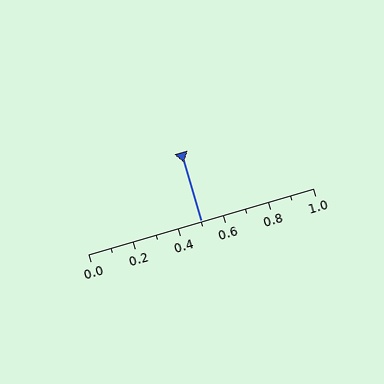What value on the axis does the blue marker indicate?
The marker indicates approximately 0.5.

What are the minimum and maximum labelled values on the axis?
The axis runs from 0.0 to 1.0.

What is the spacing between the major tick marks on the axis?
The major ticks are spaced 0.2 apart.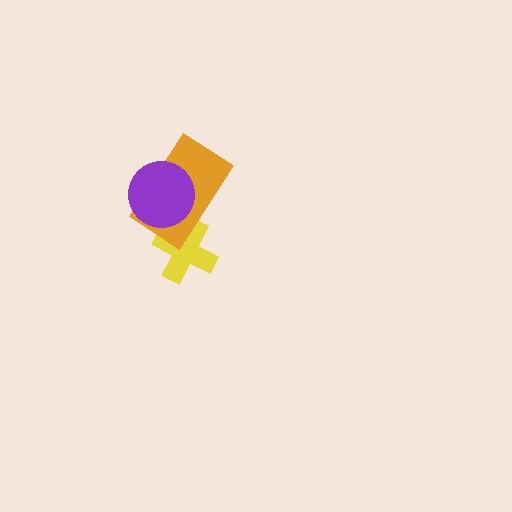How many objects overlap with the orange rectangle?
2 objects overlap with the orange rectangle.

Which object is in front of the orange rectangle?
The purple circle is in front of the orange rectangle.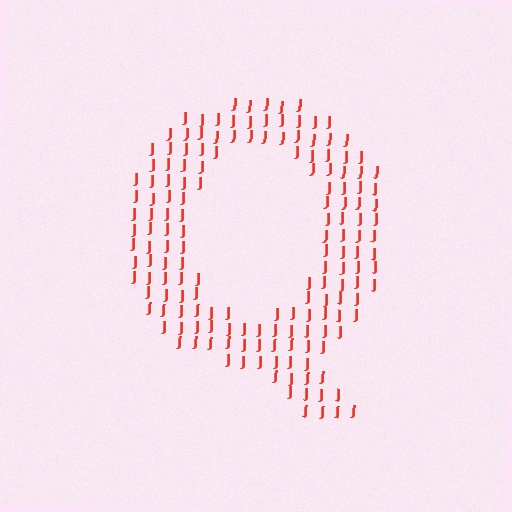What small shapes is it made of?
It is made of small letter J's.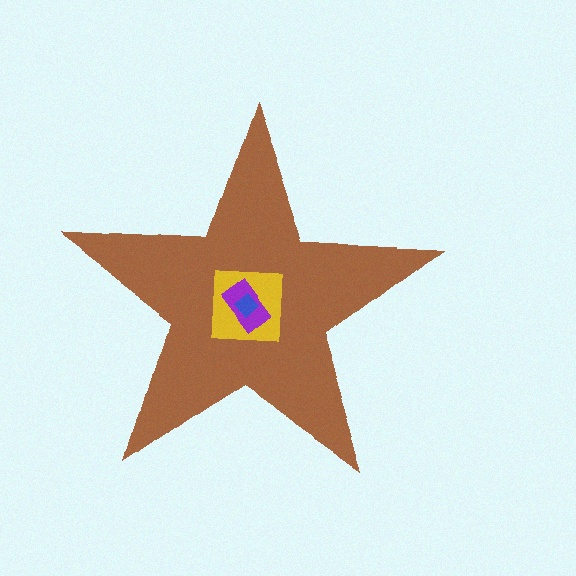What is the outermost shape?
The brown star.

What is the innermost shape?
The blue diamond.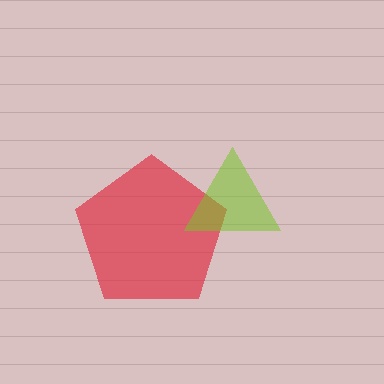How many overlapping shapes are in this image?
There are 2 overlapping shapes in the image.